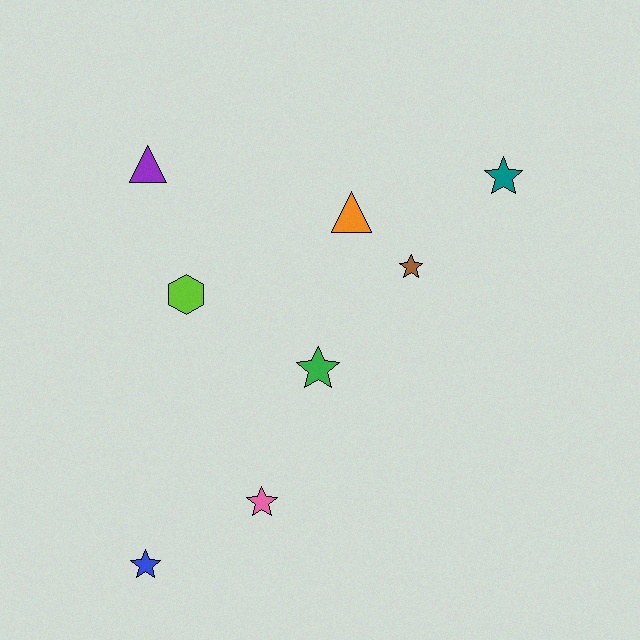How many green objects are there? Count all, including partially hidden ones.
There is 1 green object.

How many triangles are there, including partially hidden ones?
There are 2 triangles.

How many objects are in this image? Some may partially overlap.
There are 8 objects.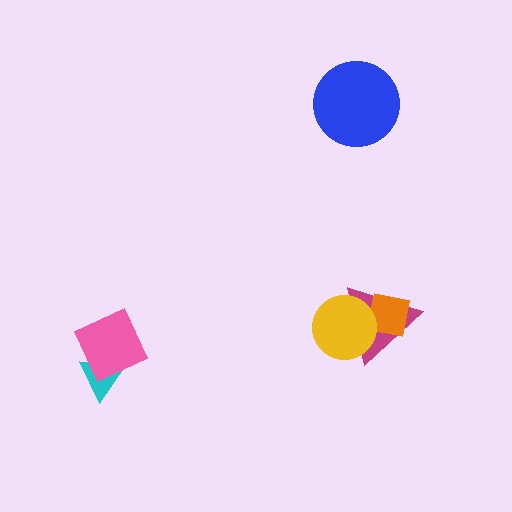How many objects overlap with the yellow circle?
2 objects overlap with the yellow circle.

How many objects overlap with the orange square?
2 objects overlap with the orange square.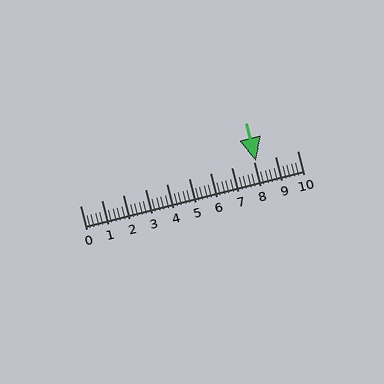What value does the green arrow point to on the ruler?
The green arrow points to approximately 8.1.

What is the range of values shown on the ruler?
The ruler shows values from 0 to 10.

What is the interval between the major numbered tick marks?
The major tick marks are spaced 1 units apart.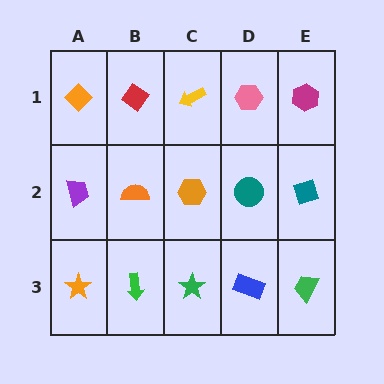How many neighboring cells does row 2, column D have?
4.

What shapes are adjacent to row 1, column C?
An orange hexagon (row 2, column C), a red diamond (row 1, column B), a pink hexagon (row 1, column D).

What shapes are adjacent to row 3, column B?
An orange semicircle (row 2, column B), an orange star (row 3, column A), a green star (row 3, column C).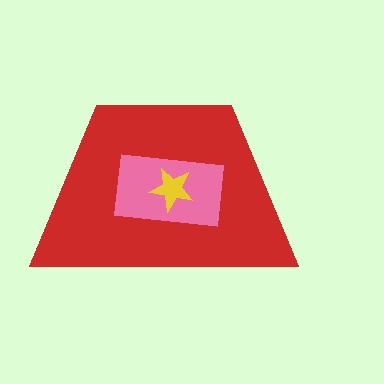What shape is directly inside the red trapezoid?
The pink rectangle.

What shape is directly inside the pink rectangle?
The yellow star.